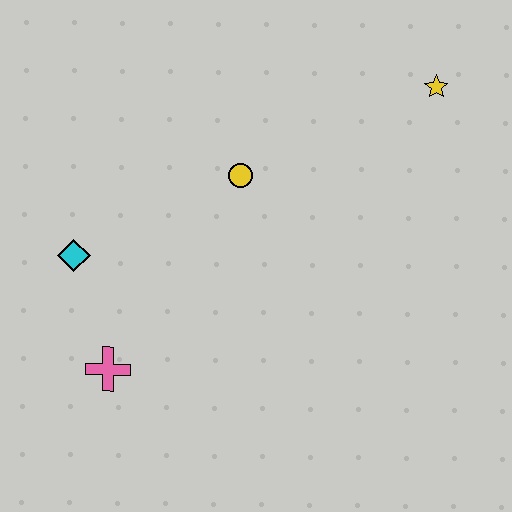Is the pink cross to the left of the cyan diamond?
No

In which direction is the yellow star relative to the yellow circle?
The yellow star is to the right of the yellow circle.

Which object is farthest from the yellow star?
The pink cross is farthest from the yellow star.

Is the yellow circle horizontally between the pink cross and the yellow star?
Yes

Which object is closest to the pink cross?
The cyan diamond is closest to the pink cross.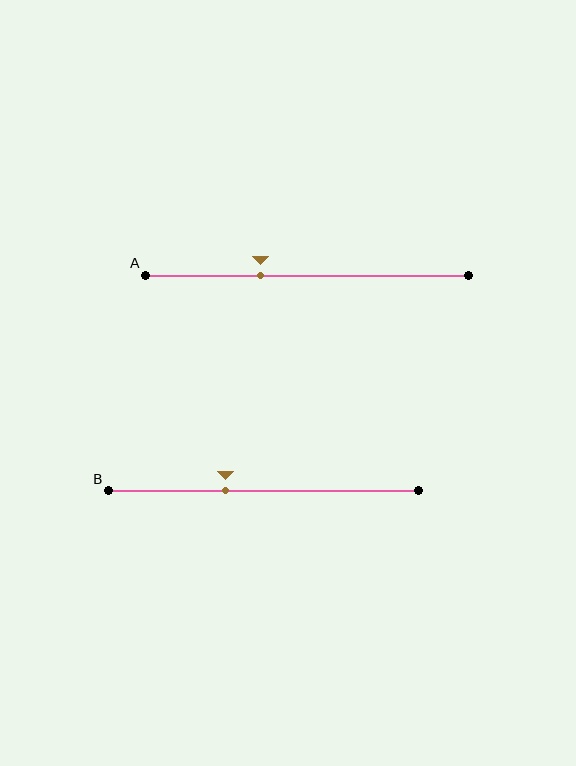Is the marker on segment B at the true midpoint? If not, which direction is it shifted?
No, the marker on segment B is shifted to the left by about 12% of the segment length.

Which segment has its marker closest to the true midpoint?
Segment B has its marker closest to the true midpoint.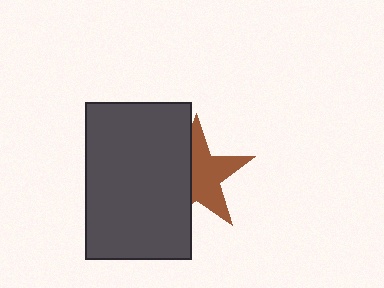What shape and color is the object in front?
The object in front is a dark gray rectangle.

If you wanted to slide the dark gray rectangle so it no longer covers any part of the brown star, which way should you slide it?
Slide it left — that is the most direct way to separate the two shapes.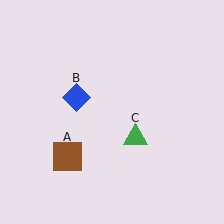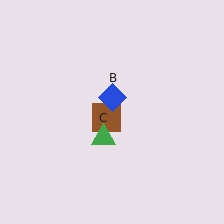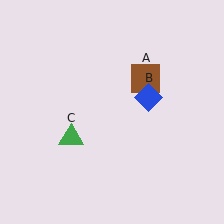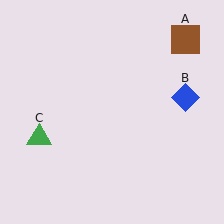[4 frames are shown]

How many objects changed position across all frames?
3 objects changed position: brown square (object A), blue diamond (object B), green triangle (object C).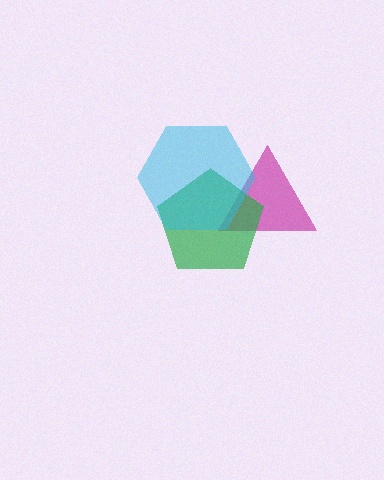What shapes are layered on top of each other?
The layered shapes are: a magenta triangle, a green pentagon, a cyan hexagon.